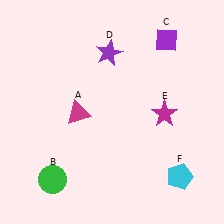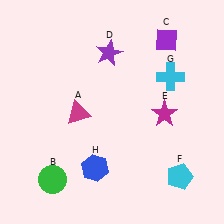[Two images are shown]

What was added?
A cyan cross (G), a blue hexagon (H) were added in Image 2.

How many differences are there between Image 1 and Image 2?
There are 2 differences between the two images.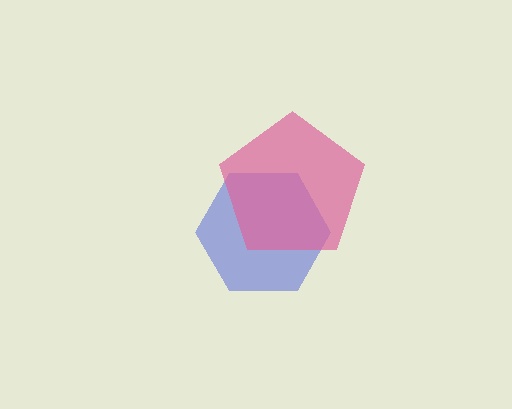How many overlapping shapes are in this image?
There are 2 overlapping shapes in the image.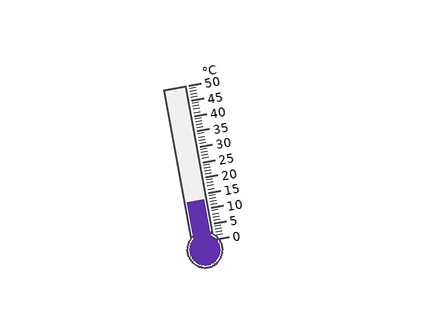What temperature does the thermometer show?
The thermometer shows approximately 13°C.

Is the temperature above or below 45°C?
The temperature is below 45°C.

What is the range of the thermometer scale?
The thermometer scale ranges from 0°C to 50°C.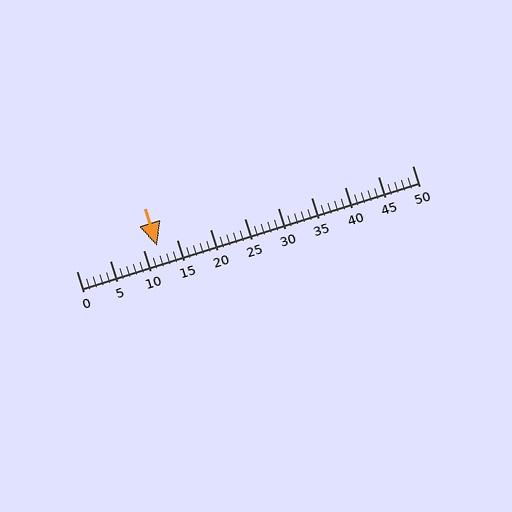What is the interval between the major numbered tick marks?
The major tick marks are spaced 5 units apart.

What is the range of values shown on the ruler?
The ruler shows values from 0 to 50.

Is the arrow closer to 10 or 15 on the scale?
The arrow is closer to 10.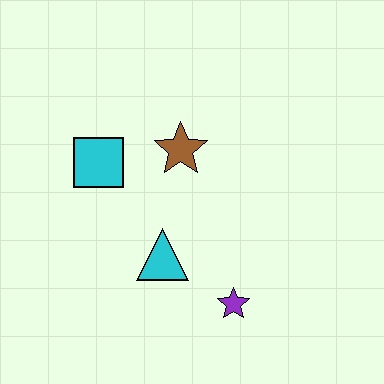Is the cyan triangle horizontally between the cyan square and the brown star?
Yes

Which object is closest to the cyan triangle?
The purple star is closest to the cyan triangle.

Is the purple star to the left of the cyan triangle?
No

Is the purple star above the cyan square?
No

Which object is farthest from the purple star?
The cyan square is farthest from the purple star.